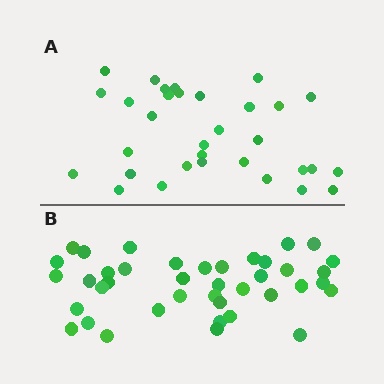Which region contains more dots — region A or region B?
Region B (the bottom region) has more dots.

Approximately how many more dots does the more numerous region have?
Region B has roughly 8 or so more dots than region A.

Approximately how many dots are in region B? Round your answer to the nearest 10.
About 40 dots.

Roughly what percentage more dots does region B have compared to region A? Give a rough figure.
About 25% more.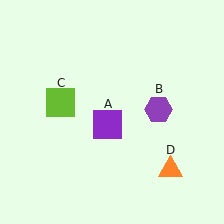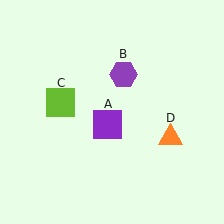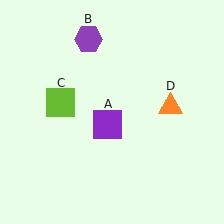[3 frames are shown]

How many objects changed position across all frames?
2 objects changed position: purple hexagon (object B), orange triangle (object D).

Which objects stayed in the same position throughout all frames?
Purple square (object A) and lime square (object C) remained stationary.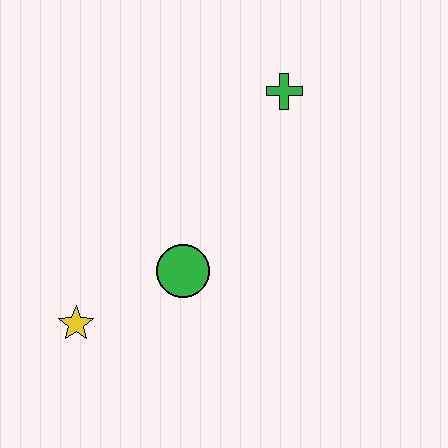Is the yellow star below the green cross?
Yes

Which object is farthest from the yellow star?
The green cross is farthest from the yellow star.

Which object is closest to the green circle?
The yellow star is closest to the green circle.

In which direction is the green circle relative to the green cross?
The green circle is below the green cross.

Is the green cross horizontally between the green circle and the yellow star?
No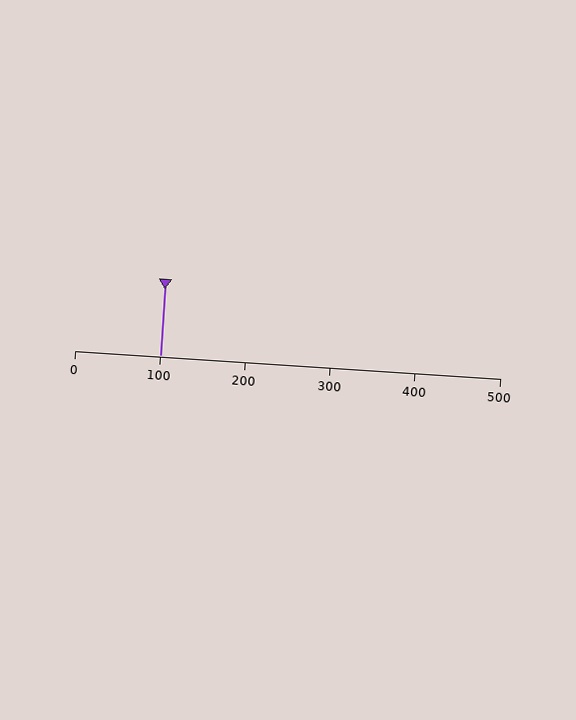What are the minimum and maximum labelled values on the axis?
The axis runs from 0 to 500.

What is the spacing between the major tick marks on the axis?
The major ticks are spaced 100 apart.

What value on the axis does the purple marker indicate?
The marker indicates approximately 100.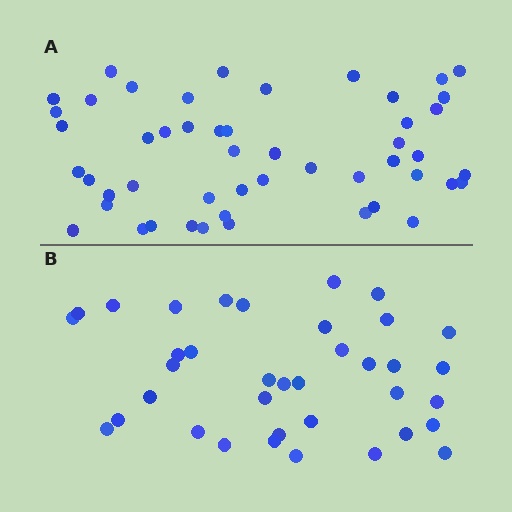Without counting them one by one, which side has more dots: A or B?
Region A (the top region) has more dots.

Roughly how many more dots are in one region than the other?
Region A has approximately 15 more dots than region B.